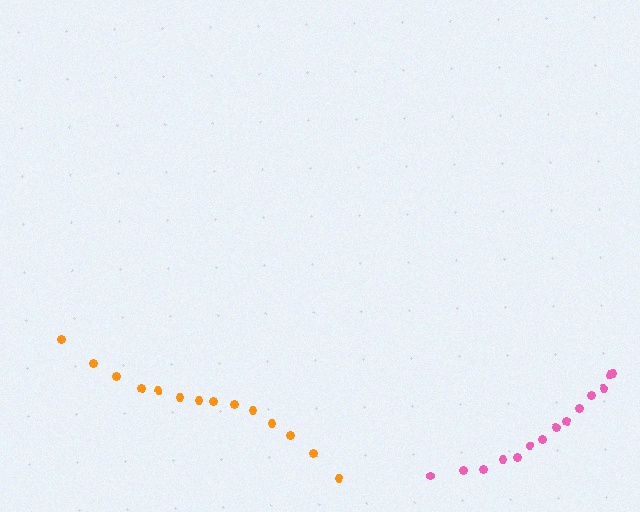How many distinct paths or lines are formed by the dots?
There are 2 distinct paths.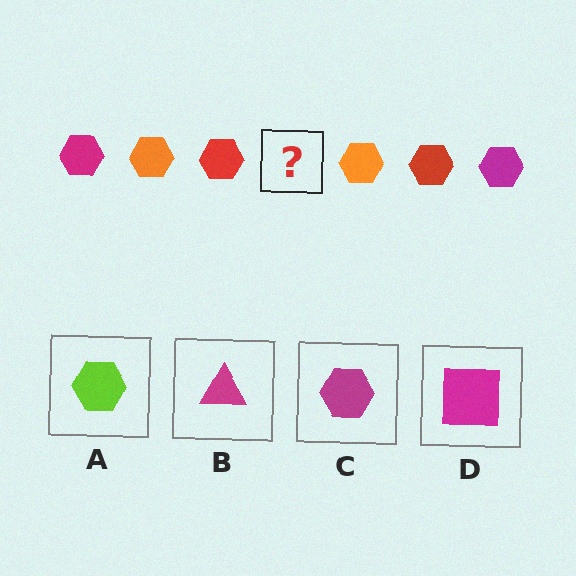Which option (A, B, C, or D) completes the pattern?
C.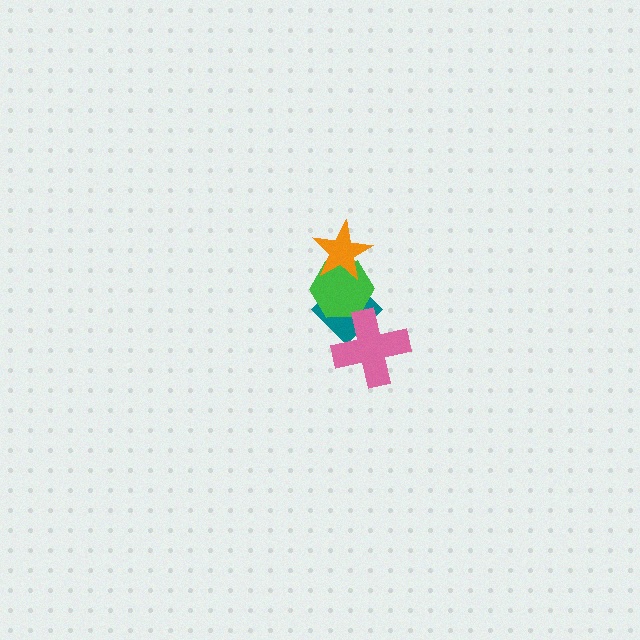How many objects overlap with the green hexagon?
2 objects overlap with the green hexagon.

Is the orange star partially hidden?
No, no other shape covers it.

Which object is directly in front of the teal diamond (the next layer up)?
The green hexagon is directly in front of the teal diamond.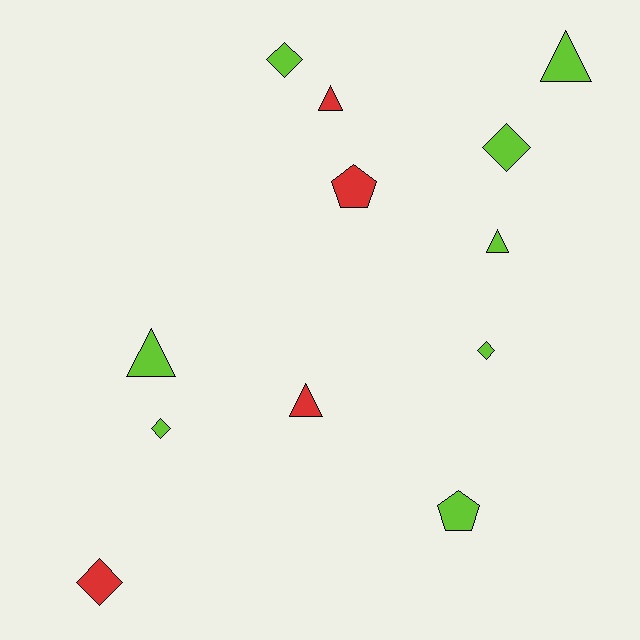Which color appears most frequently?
Lime, with 8 objects.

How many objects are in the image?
There are 12 objects.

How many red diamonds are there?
There is 1 red diamond.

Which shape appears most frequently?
Diamond, with 5 objects.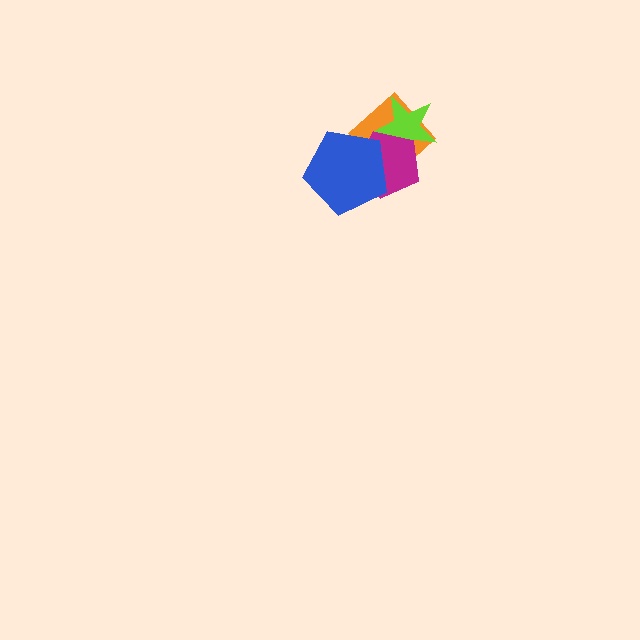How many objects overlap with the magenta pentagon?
3 objects overlap with the magenta pentagon.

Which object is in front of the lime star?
The magenta pentagon is in front of the lime star.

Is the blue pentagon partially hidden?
No, no other shape covers it.